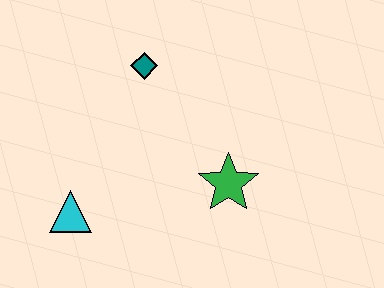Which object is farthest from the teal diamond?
The cyan triangle is farthest from the teal diamond.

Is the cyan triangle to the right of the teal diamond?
No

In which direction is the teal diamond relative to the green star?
The teal diamond is above the green star.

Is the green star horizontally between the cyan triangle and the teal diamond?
No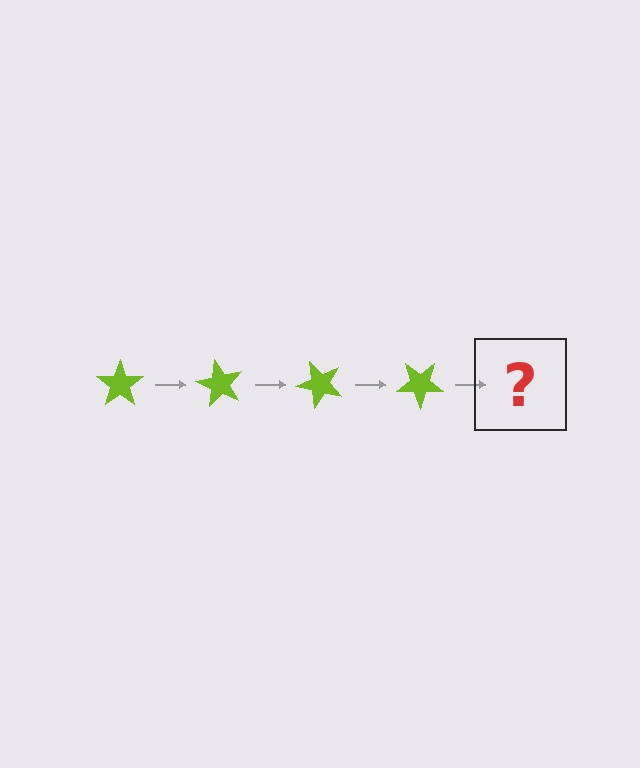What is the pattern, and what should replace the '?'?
The pattern is that the star rotates 60 degrees each step. The '?' should be a lime star rotated 240 degrees.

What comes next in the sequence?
The next element should be a lime star rotated 240 degrees.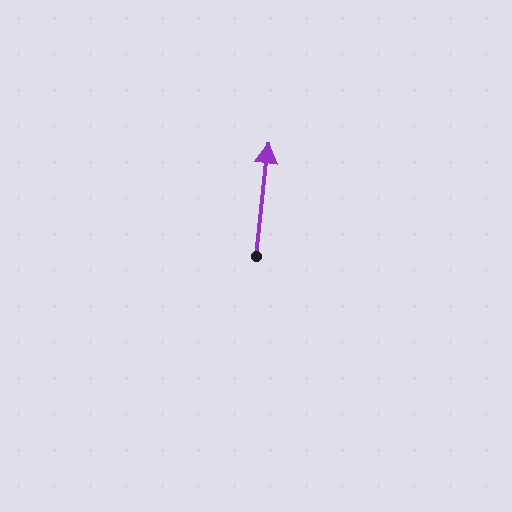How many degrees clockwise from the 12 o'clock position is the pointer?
Approximately 6 degrees.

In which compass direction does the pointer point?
North.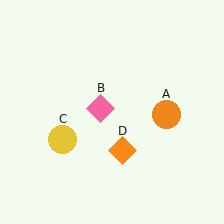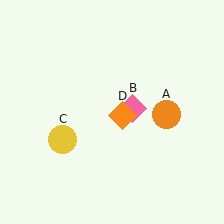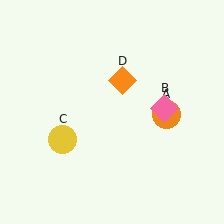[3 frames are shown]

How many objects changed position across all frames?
2 objects changed position: pink diamond (object B), orange diamond (object D).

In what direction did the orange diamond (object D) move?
The orange diamond (object D) moved up.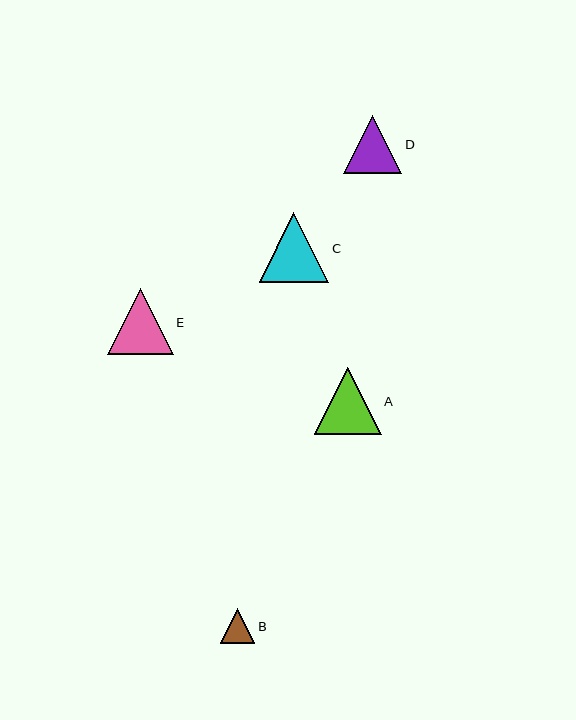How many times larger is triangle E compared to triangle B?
Triangle E is approximately 1.9 times the size of triangle B.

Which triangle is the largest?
Triangle C is the largest with a size of approximately 70 pixels.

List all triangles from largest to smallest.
From largest to smallest: C, A, E, D, B.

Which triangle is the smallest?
Triangle B is the smallest with a size of approximately 35 pixels.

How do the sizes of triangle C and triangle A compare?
Triangle C and triangle A are approximately the same size.